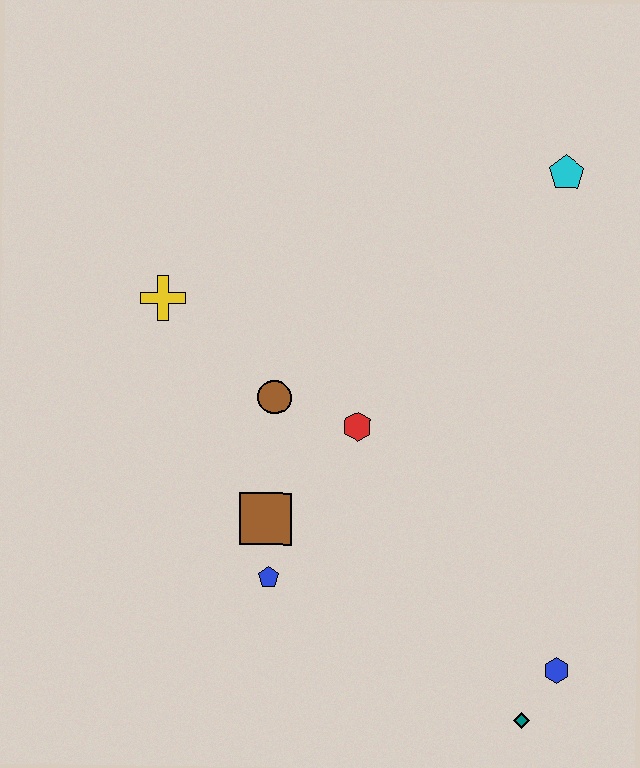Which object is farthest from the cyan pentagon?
The teal diamond is farthest from the cyan pentagon.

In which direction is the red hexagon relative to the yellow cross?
The red hexagon is to the right of the yellow cross.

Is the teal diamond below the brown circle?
Yes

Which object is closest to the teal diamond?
The blue hexagon is closest to the teal diamond.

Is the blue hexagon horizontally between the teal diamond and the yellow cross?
No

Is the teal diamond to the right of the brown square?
Yes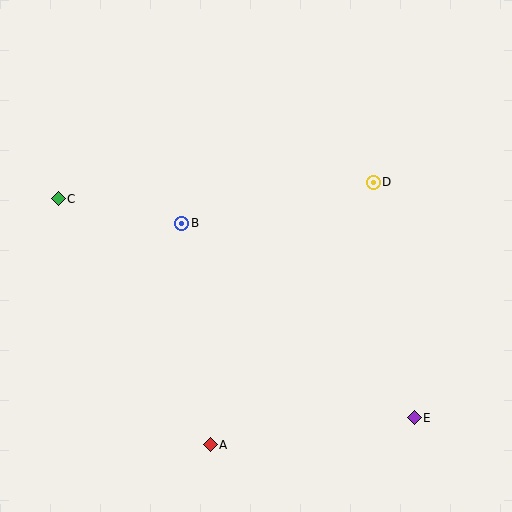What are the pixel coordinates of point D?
Point D is at (373, 182).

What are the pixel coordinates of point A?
Point A is at (210, 445).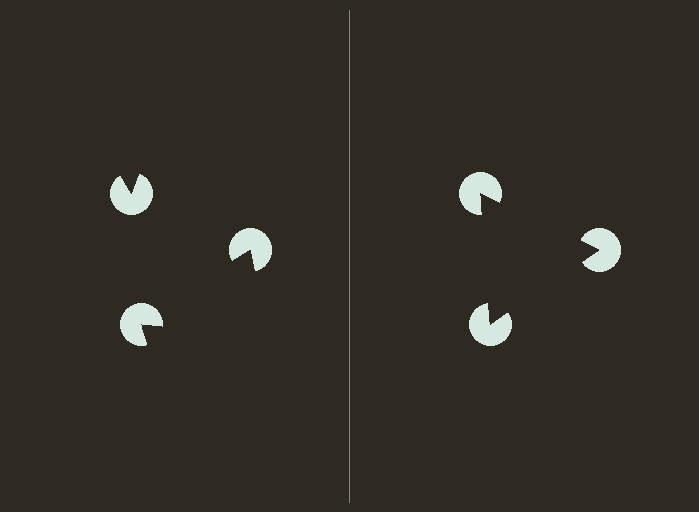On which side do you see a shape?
An illusory triangle appears on the right side. On the left side the wedge cuts are rotated, so no coherent shape forms.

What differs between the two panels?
The pac-man discs are positioned identically on both sides; only the wedge orientations differ. On the right they align to a triangle; on the left they are misaligned.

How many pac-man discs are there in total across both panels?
6 — 3 on each side.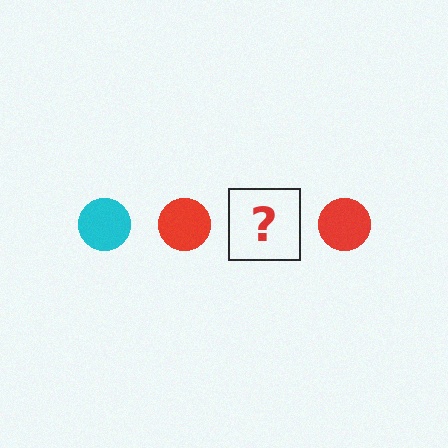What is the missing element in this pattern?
The missing element is a cyan circle.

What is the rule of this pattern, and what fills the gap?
The rule is that the pattern cycles through cyan, red circles. The gap should be filled with a cyan circle.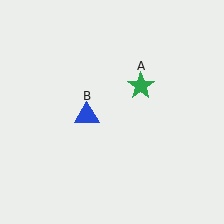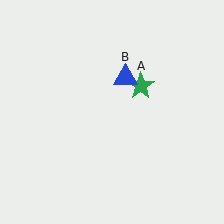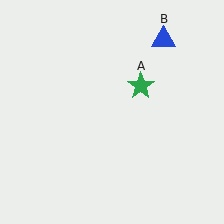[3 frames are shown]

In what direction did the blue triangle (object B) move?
The blue triangle (object B) moved up and to the right.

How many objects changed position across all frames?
1 object changed position: blue triangle (object B).